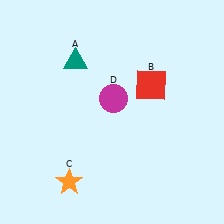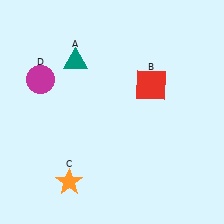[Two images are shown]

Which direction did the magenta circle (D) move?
The magenta circle (D) moved left.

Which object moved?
The magenta circle (D) moved left.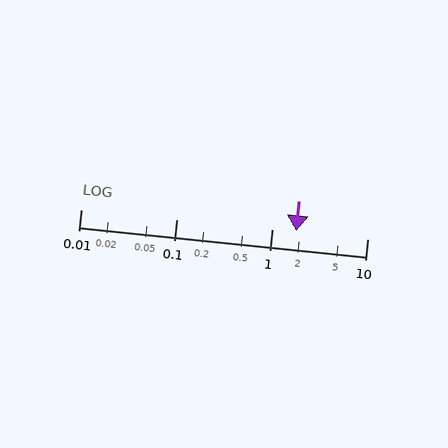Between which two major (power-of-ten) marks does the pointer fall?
The pointer is between 1 and 10.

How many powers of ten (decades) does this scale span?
The scale spans 3 decades, from 0.01 to 10.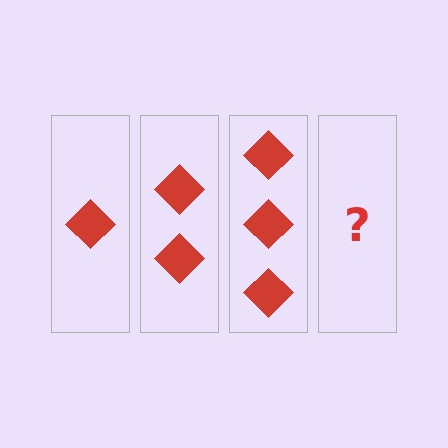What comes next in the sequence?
The next element should be 4 diamonds.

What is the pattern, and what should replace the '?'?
The pattern is that each step adds one more diamond. The '?' should be 4 diamonds.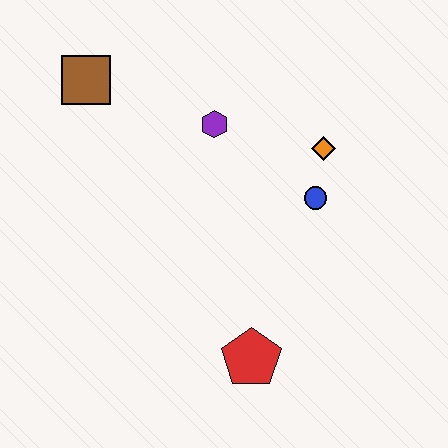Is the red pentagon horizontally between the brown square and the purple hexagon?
No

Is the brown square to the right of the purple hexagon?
No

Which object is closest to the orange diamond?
The blue circle is closest to the orange diamond.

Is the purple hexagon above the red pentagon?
Yes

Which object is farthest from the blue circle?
The brown square is farthest from the blue circle.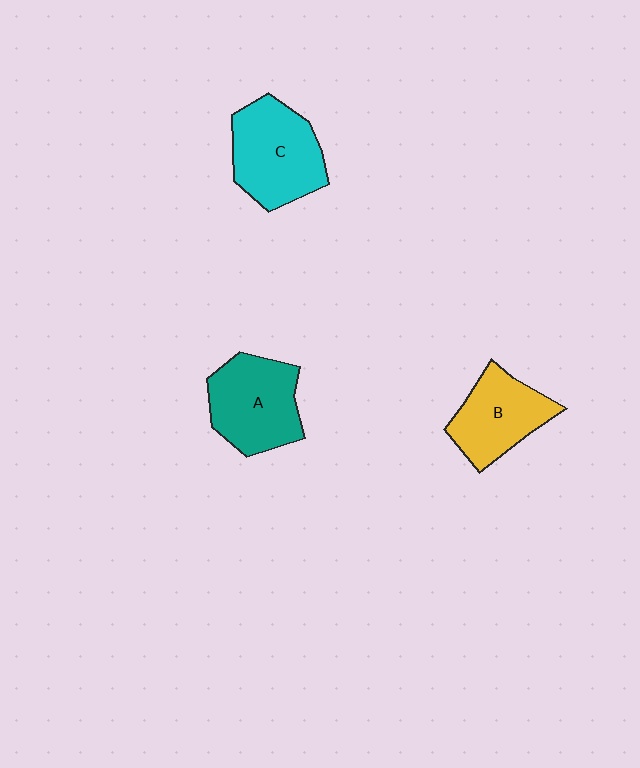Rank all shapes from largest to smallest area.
From largest to smallest: C (cyan), A (teal), B (yellow).